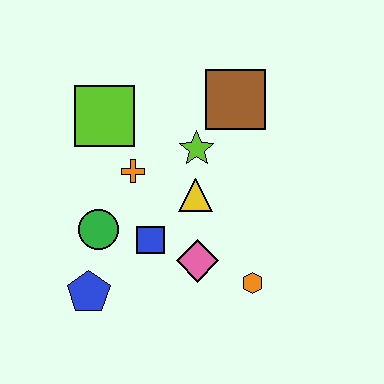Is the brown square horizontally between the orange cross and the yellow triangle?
No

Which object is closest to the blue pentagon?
The green circle is closest to the blue pentagon.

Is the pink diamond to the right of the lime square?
Yes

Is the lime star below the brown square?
Yes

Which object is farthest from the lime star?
The blue pentagon is farthest from the lime star.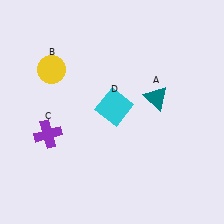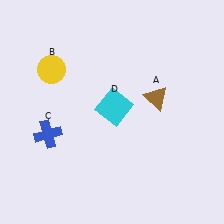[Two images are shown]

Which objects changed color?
A changed from teal to brown. C changed from purple to blue.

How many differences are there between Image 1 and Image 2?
There are 2 differences between the two images.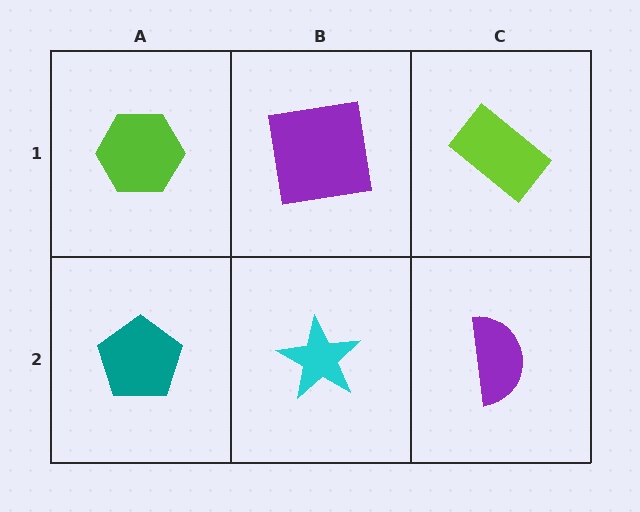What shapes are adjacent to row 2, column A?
A lime hexagon (row 1, column A), a cyan star (row 2, column B).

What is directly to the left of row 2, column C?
A cyan star.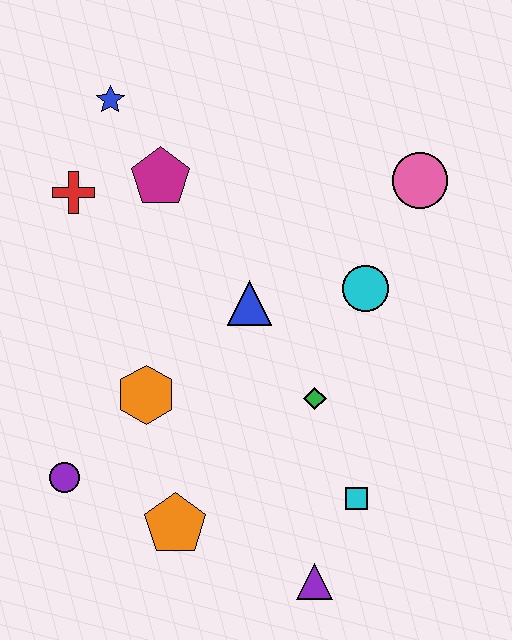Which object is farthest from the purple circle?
The pink circle is farthest from the purple circle.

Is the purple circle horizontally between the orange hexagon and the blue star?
No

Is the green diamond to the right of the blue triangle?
Yes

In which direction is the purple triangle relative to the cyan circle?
The purple triangle is below the cyan circle.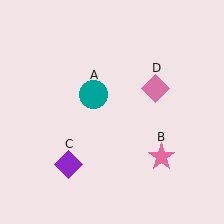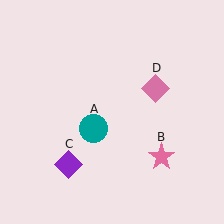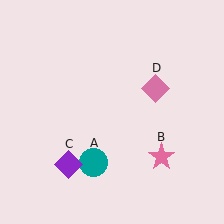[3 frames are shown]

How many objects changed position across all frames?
1 object changed position: teal circle (object A).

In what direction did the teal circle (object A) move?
The teal circle (object A) moved down.